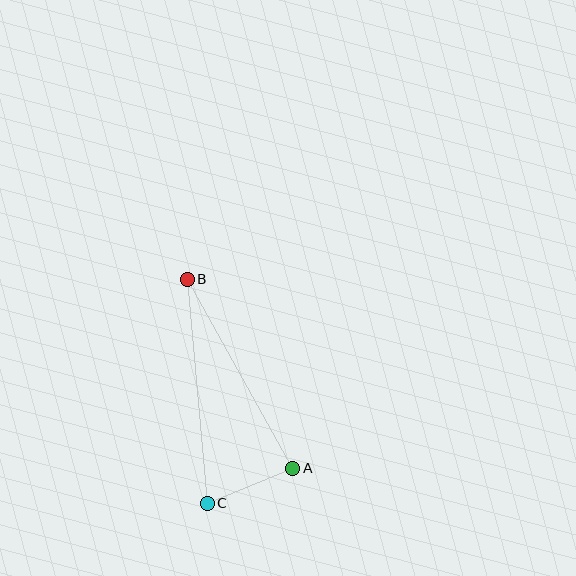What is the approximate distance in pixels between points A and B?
The distance between A and B is approximately 217 pixels.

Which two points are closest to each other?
Points A and C are closest to each other.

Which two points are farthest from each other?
Points B and C are farthest from each other.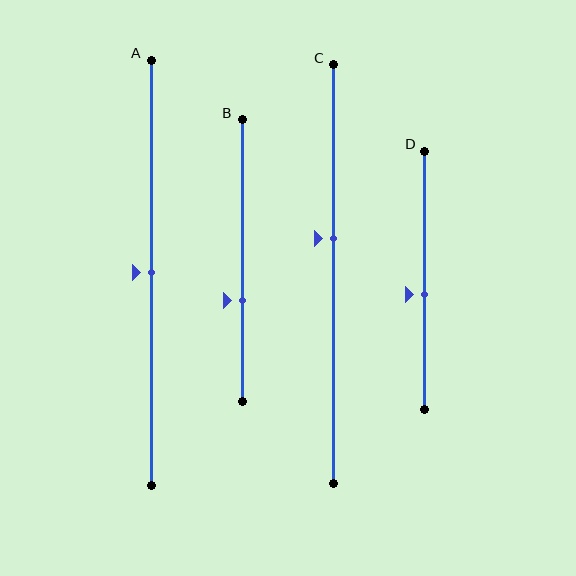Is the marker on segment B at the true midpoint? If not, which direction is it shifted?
No, the marker on segment B is shifted downward by about 14% of the segment length.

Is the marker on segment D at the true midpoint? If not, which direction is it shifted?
No, the marker on segment D is shifted downward by about 5% of the segment length.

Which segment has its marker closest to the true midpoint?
Segment A has its marker closest to the true midpoint.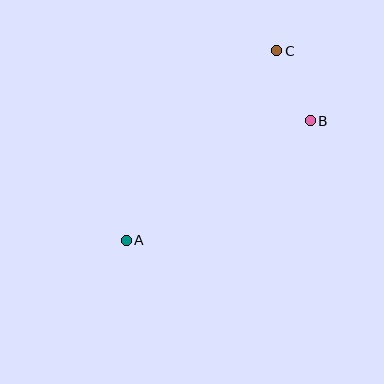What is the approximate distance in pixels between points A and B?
The distance between A and B is approximately 220 pixels.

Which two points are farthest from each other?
Points A and C are farthest from each other.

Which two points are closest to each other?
Points B and C are closest to each other.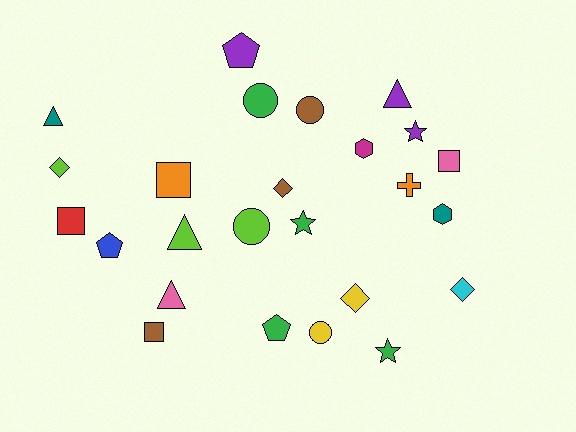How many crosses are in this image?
There is 1 cross.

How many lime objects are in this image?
There are 3 lime objects.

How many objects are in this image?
There are 25 objects.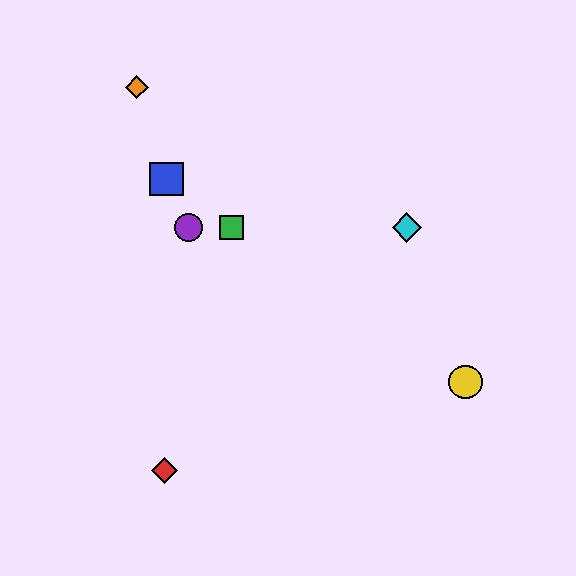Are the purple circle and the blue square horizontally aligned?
No, the purple circle is at y≈227 and the blue square is at y≈179.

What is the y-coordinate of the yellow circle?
The yellow circle is at y≈382.